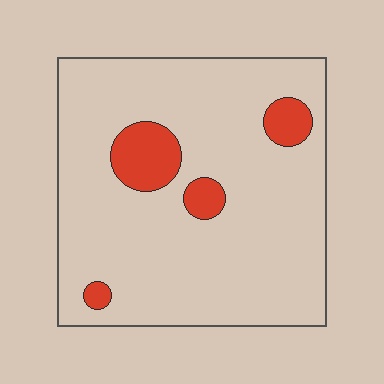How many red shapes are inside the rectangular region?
4.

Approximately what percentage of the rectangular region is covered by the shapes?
Approximately 10%.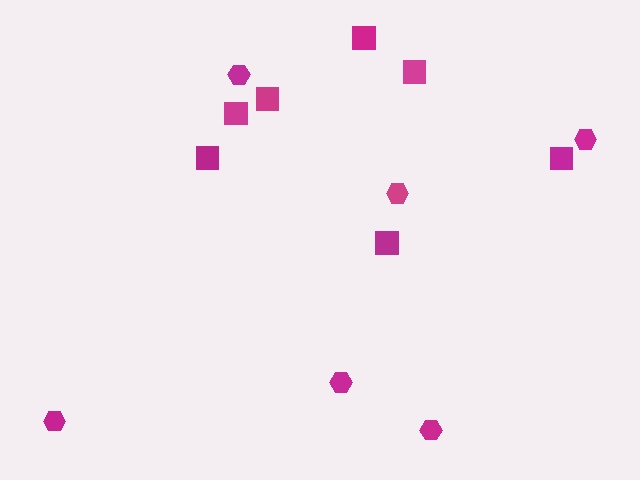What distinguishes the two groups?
There are 2 groups: one group of hexagons (6) and one group of squares (7).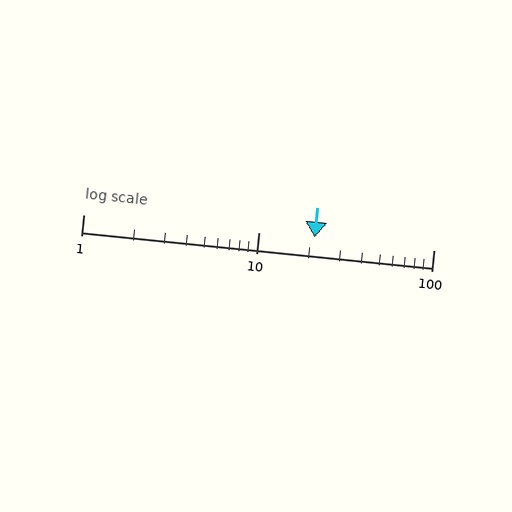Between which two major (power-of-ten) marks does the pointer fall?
The pointer is between 10 and 100.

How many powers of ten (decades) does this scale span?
The scale spans 2 decades, from 1 to 100.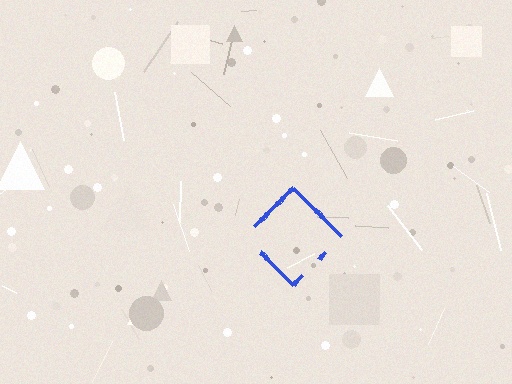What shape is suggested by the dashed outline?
The dashed outline suggests a diamond.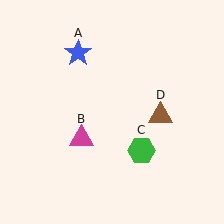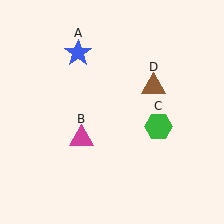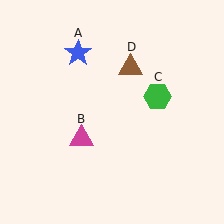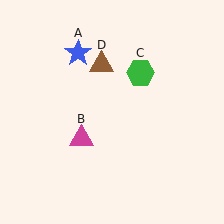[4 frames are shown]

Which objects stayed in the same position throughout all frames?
Blue star (object A) and magenta triangle (object B) remained stationary.